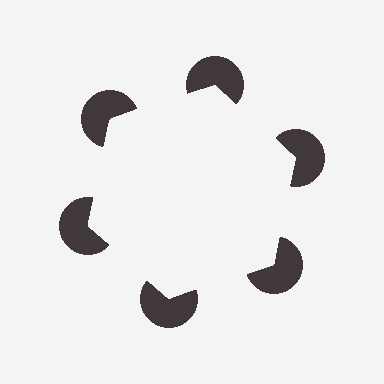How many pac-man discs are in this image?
There are 6 — one at each vertex of the illusory hexagon.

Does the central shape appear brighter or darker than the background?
It typically appears slightly brighter than the background, even though no actual brightness change is drawn.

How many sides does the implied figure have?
6 sides.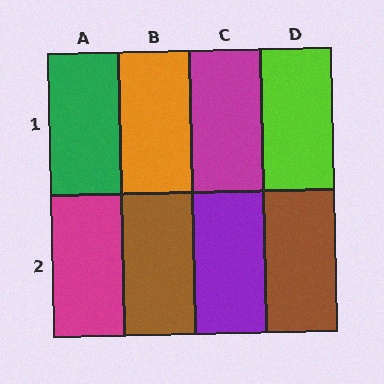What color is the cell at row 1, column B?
Orange.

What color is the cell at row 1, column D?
Lime.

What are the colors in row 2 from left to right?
Magenta, brown, purple, brown.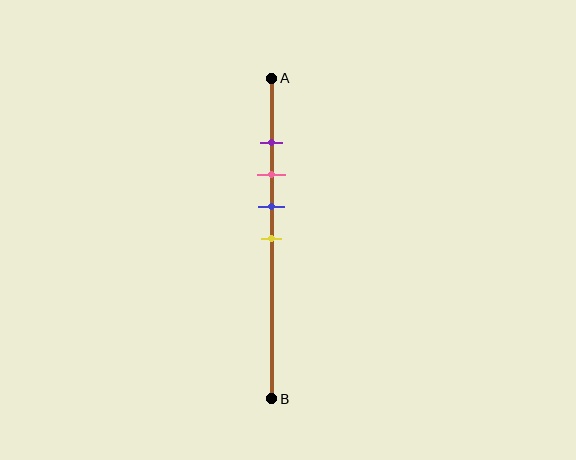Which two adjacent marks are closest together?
The purple and pink marks are the closest adjacent pair.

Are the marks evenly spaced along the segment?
Yes, the marks are approximately evenly spaced.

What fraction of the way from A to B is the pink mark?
The pink mark is approximately 30% (0.3) of the way from A to B.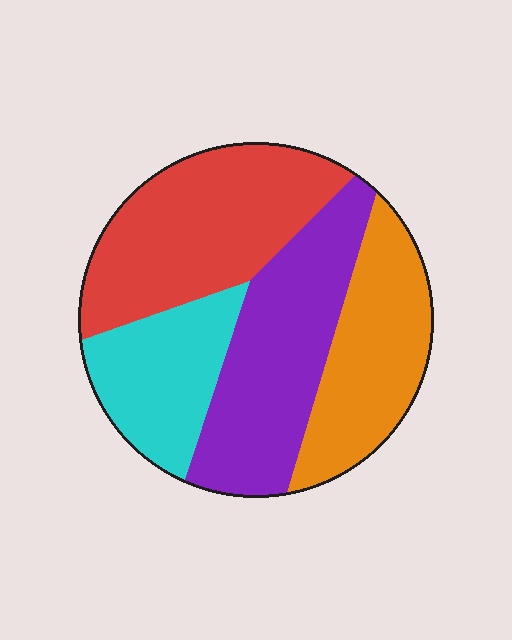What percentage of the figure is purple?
Purple covers roughly 30% of the figure.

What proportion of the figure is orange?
Orange takes up about one quarter (1/4) of the figure.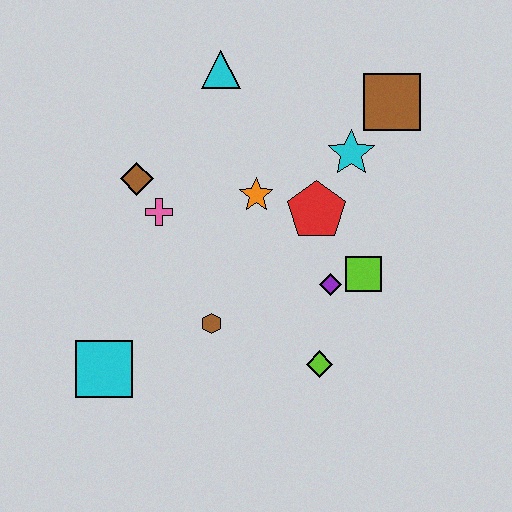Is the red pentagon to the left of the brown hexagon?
No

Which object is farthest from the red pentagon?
The cyan square is farthest from the red pentagon.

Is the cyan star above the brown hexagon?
Yes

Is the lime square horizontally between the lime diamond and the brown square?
Yes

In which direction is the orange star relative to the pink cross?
The orange star is to the right of the pink cross.